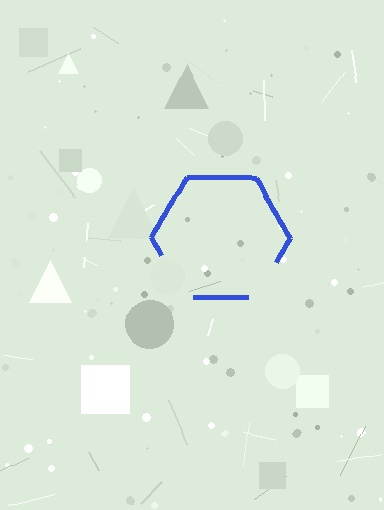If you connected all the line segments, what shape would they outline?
They would outline a hexagon.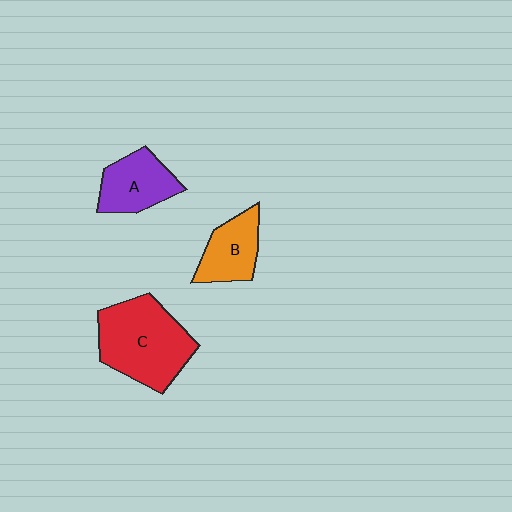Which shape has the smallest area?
Shape B (orange).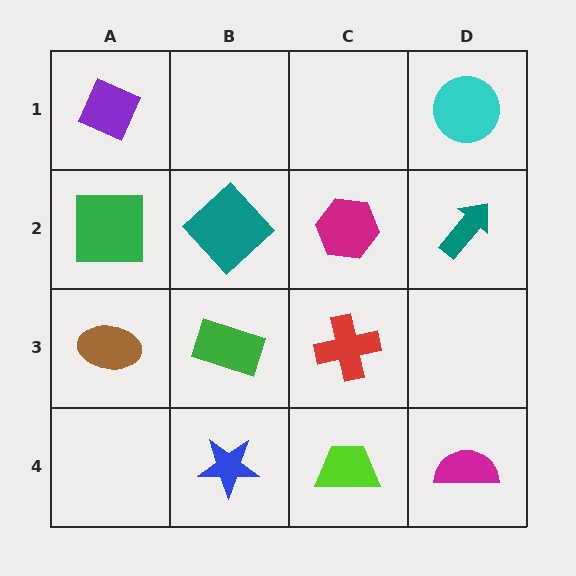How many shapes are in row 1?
2 shapes.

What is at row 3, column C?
A red cross.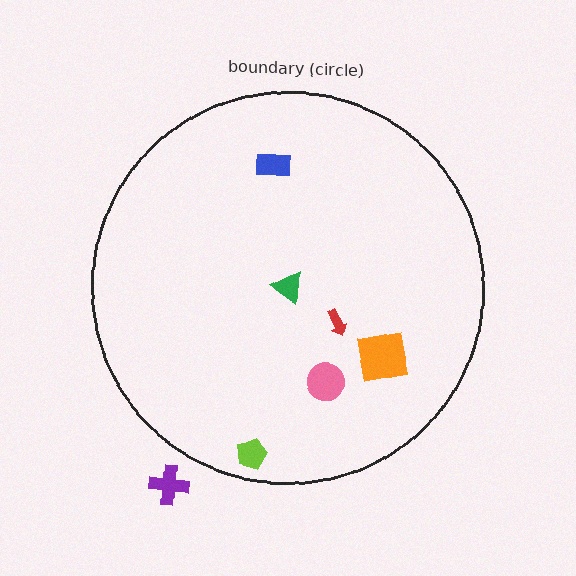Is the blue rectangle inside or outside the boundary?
Inside.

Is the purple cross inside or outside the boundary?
Outside.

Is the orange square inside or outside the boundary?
Inside.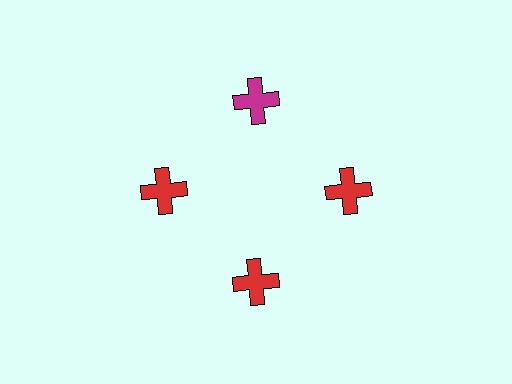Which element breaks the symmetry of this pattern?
The magenta cross at roughly the 12 o'clock position breaks the symmetry. All other shapes are red crosses.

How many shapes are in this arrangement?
There are 4 shapes arranged in a ring pattern.